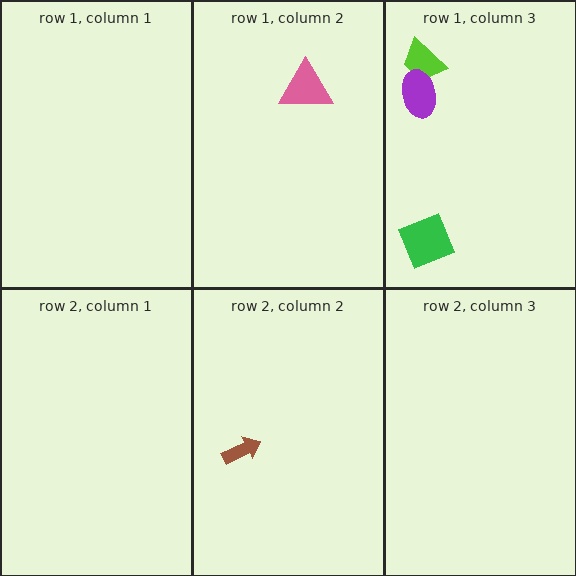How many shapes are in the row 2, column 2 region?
1.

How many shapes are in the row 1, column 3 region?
3.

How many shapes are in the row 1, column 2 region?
1.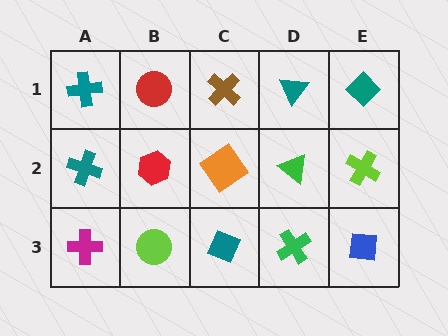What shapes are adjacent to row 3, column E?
A lime cross (row 2, column E), a green cross (row 3, column D).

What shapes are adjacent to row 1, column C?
An orange diamond (row 2, column C), a red circle (row 1, column B), a teal triangle (row 1, column D).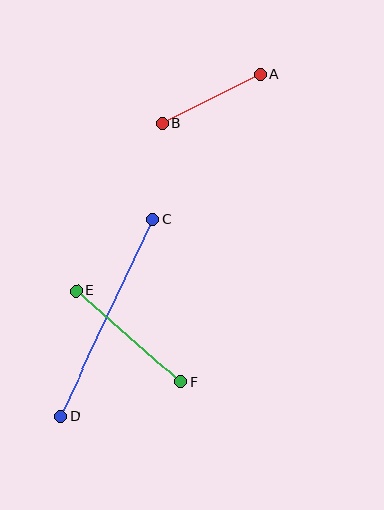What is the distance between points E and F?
The distance is approximately 138 pixels.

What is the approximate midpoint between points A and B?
The midpoint is at approximately (212, 99) pixels.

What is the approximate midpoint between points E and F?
The midpoint is at approximately (128, 336) pixels.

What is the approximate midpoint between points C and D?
The midpoint is at approximately (107, 318) pixels.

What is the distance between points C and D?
The distance is approximately 217 pixels.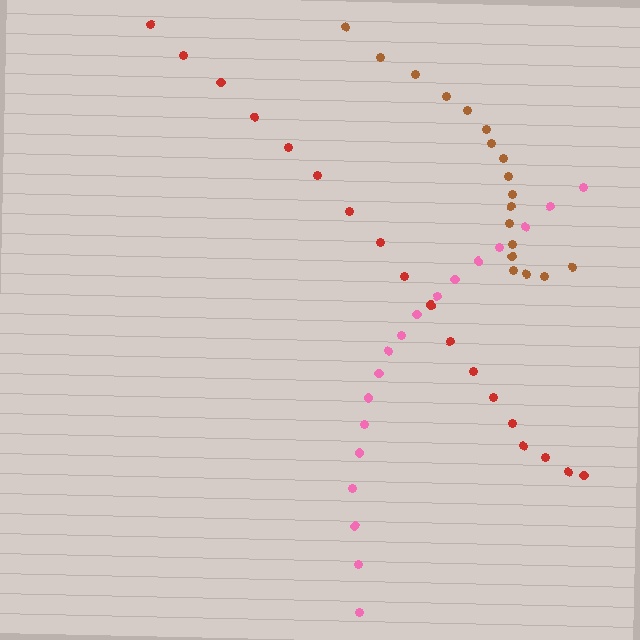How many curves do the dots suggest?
There are 3 distinct paths.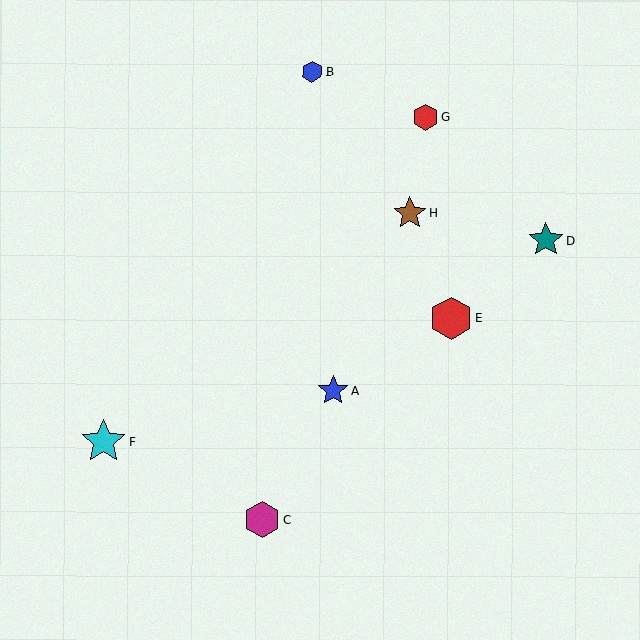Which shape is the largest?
The cyan star (labeled F) is the largest.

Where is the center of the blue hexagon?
The center of the blue hexagon is at (312, 72).